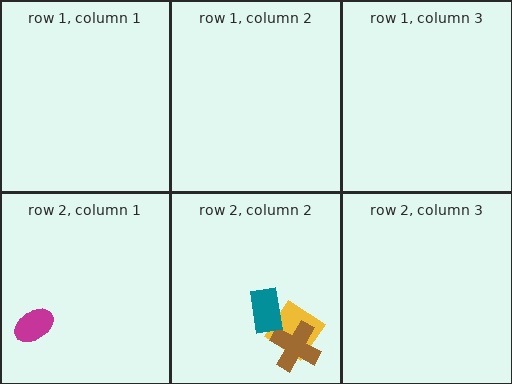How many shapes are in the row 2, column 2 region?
3.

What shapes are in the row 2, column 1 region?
The magenta ellipse.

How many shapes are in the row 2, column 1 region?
1.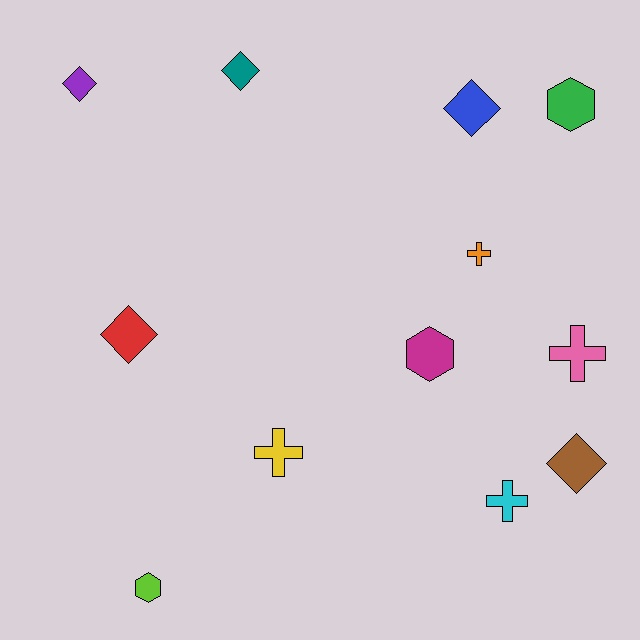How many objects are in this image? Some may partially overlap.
There are 12 objects.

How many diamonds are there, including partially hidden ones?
There are 5 diamonds.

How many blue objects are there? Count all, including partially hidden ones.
There is 1 blue object.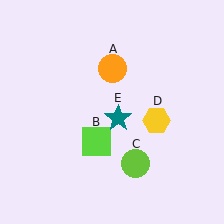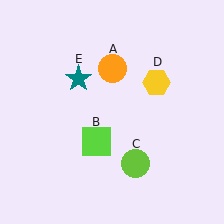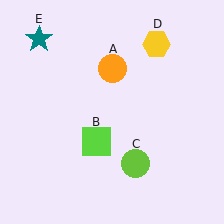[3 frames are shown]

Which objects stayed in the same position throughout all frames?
Orange circle (object A) and lime square (object B) and lime circle (object C) remained stationary.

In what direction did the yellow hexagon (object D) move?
The yellow hexagon (object D) moved up.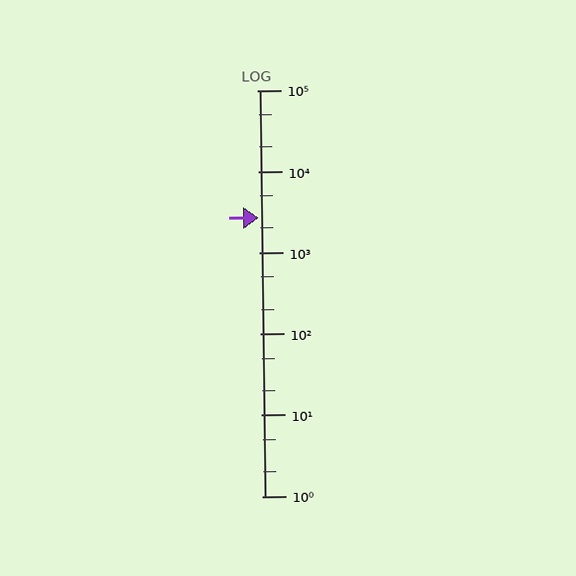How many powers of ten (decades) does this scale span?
The scale spans 5 decades, from 1 to 100000.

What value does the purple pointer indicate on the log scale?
The pointer indicates approximately 2700.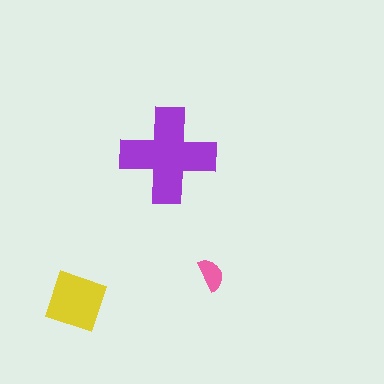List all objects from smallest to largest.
The pink semicircle, the yellow square, the purple cross.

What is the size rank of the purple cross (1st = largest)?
1st.